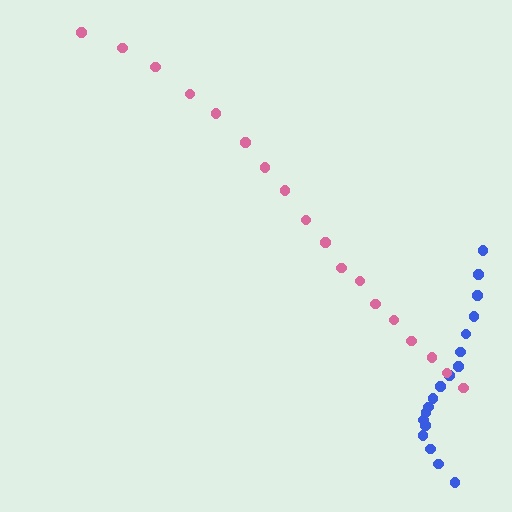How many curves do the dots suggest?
There are 2 distinct paths.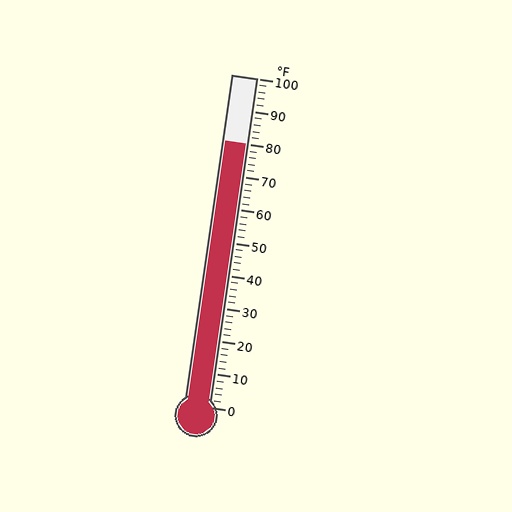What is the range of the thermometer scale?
The thermometer scale ranges from 0°F to 100°F.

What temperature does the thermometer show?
The thermometer shows approximately 80°F.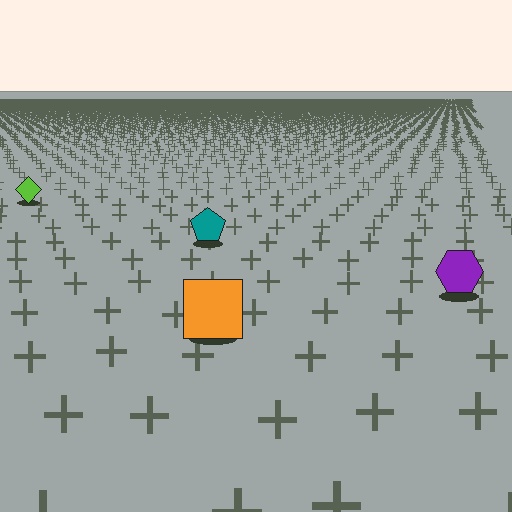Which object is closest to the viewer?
The orange square is closest. The texture marks near it are larger and more spread out.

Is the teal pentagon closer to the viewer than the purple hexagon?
No. The purple hexagon is closer — you can tell from the texture gradient: the ground texture is coarser near it.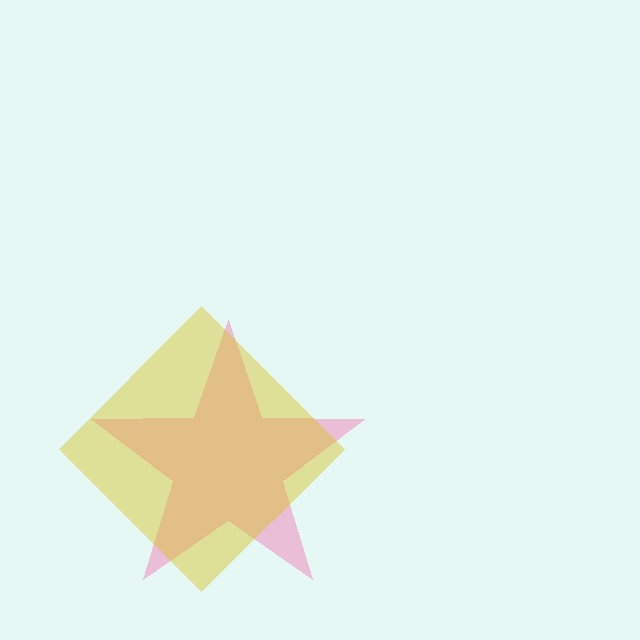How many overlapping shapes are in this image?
There are 2 overlapping shapes in the image.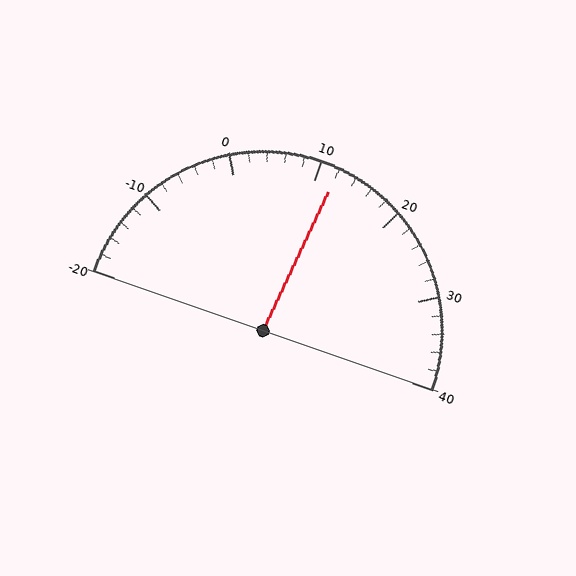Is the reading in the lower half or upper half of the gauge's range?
The reading is in the upper half of the range (-20 to 40).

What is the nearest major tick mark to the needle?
The nearest major tick mark is 10.